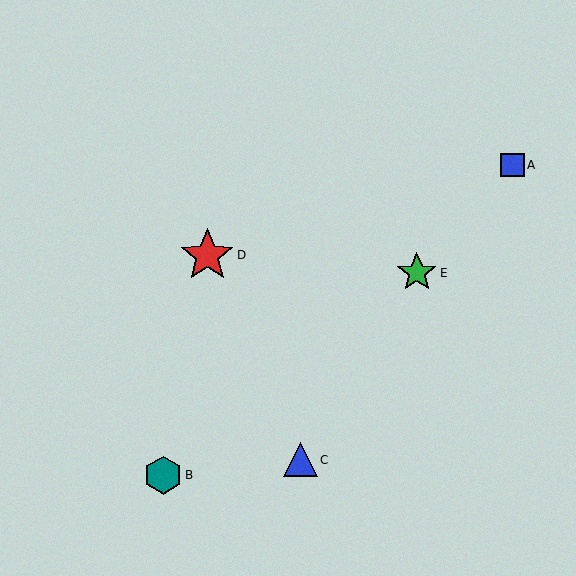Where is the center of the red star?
The center of the red star is at (207, 255).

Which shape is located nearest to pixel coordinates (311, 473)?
The blue triangle (labeled C) at (300, 460) is nearest to that location.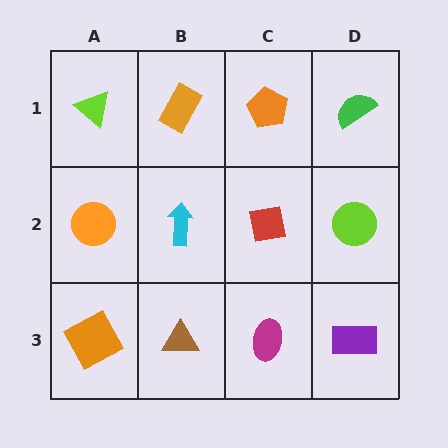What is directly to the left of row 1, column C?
An orange rectangle.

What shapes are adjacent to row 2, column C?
An orange pentagon (row 1, column C), a magenta ellipse (row 3, column C), a cyan arrow (row 2, column B), a lime circle (row 2, column D).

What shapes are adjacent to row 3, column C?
A red square (row 2, column C), a brown triangle (row 3, column B), a purple rectangle (row 3, column D).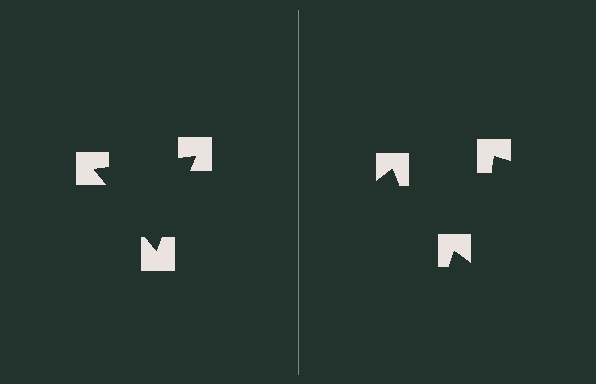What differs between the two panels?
The notched squares are positioned identically on both sides; only the wedge orientations differ. On the left they align to a triangle; on the right they are misaligned.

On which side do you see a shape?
An illusory triangle appears on the left side. On the right side the wedge cuts are rotated, so no coherent shape forms.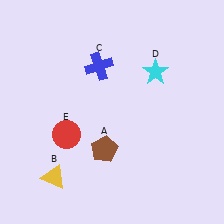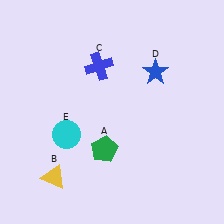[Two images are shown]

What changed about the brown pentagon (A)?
In Image 1, A is brown. In Image 2, it changed to green.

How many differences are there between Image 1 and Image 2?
There are 3 differences between the two images.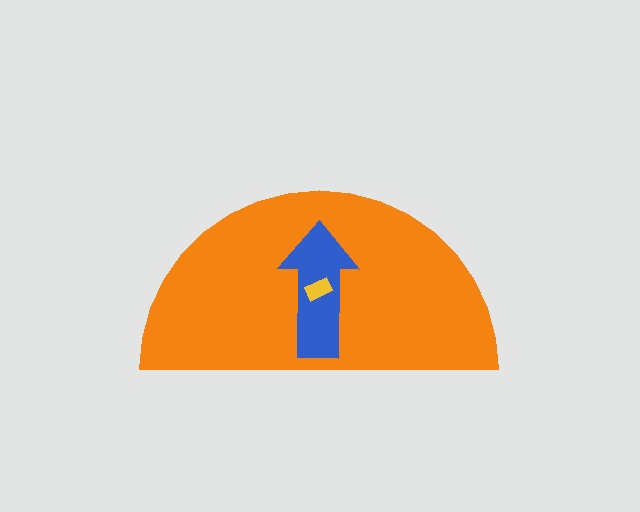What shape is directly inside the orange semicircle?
The blue arrow.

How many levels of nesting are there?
3.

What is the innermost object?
The yellow rectangle.